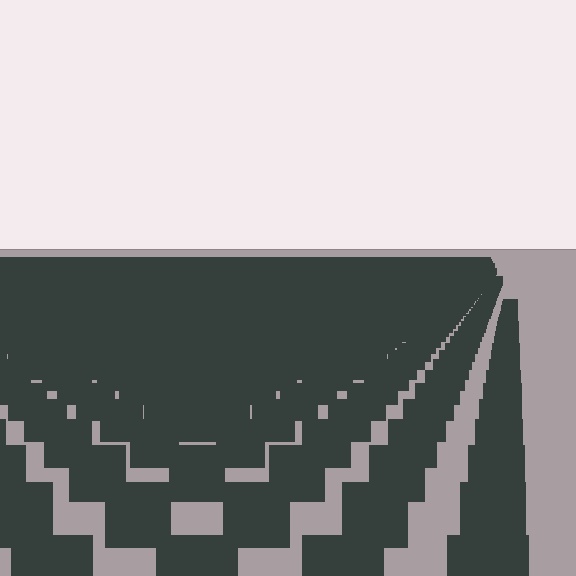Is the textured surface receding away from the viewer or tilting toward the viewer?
The surface is receding away from the viewer. Texture elements get smaller and denser toward the top.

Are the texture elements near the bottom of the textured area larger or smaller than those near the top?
Larger. Near the bottom, elements are closer to the viewer and appear at a bigger on-screen size.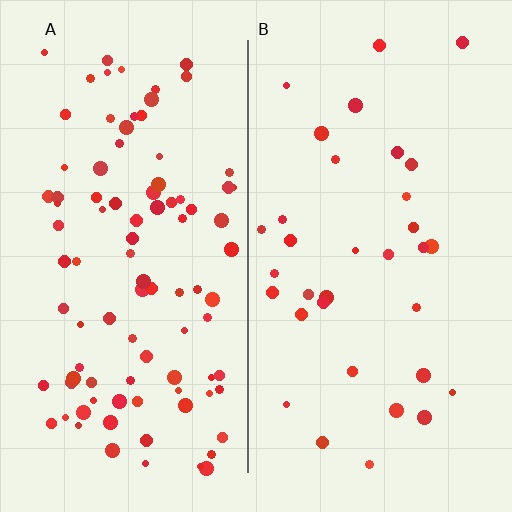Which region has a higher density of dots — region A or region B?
A (the left).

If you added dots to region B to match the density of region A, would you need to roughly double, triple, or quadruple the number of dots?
Approximately triple.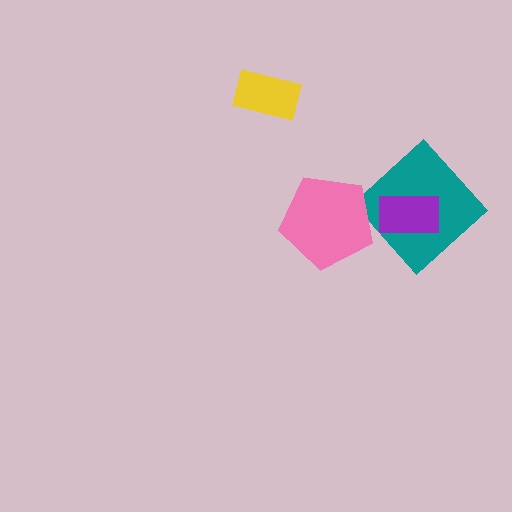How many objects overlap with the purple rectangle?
1 object overlaps with the purple rectangle.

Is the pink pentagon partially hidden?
No, no other shape covers it.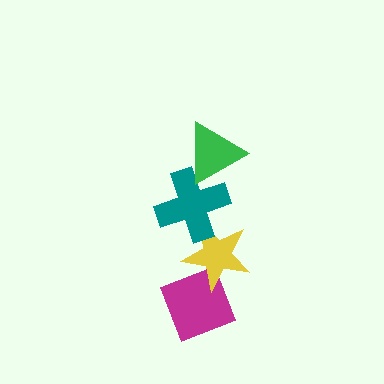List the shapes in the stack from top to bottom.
From top to bottom: the green triangle, the teal cross, the yellow star, the magenta diamond.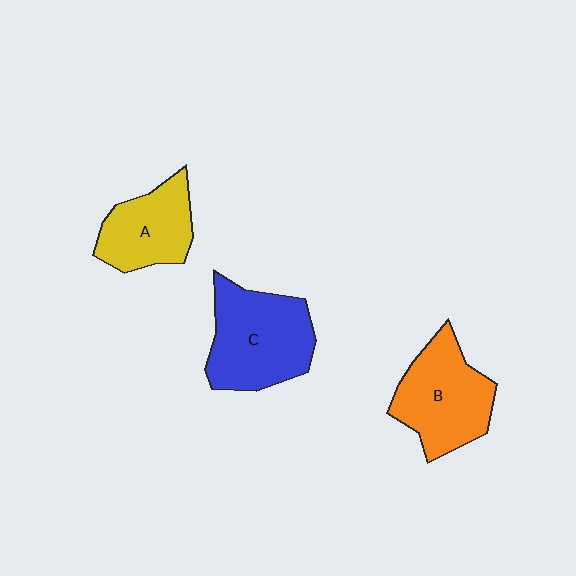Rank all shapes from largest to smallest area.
From largest to smallest: C (blue), B (orange), A (yellow).